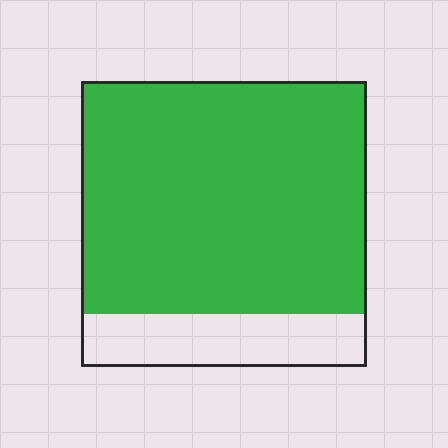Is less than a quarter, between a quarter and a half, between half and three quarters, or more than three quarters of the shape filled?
More than three quarters.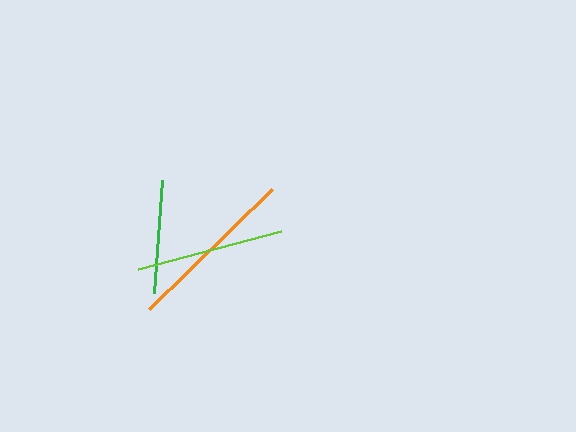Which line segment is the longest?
The orange line is the longest at approximately 172 pixels.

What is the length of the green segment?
The green segment is approximately 114 pixels long.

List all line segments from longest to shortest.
From longest to shortest: orange, lime, green.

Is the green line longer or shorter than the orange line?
The orange line is longer than the green line.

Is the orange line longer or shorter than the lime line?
The orange line is longer than the lime line.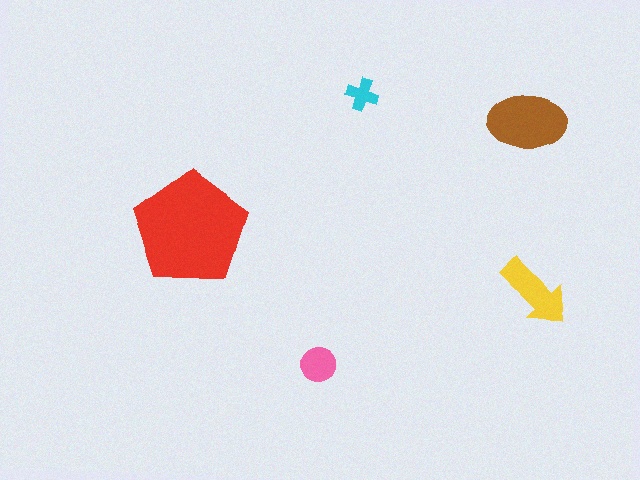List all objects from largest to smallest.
The red pentagon, the brown ellipse, the yellow arrow, the pink circle, the cyan cross.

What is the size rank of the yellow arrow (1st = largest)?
3rd.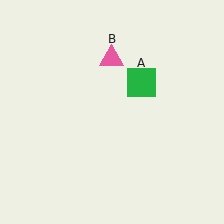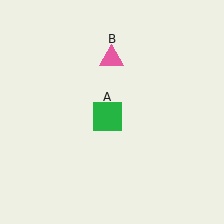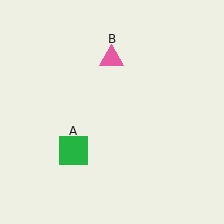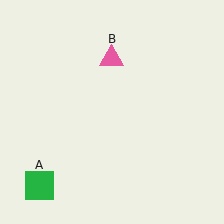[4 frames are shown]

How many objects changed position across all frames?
1 object changed position: green square (object A).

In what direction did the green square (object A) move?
The green square (object A) moved down and to the left.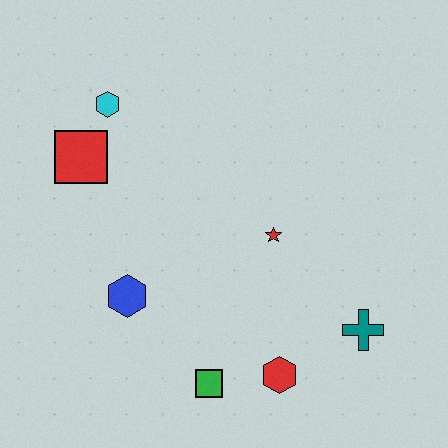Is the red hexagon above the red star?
No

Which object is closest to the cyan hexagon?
The red square is closest to the cyan hexagon.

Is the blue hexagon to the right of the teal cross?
No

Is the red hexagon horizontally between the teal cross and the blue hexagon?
Yes